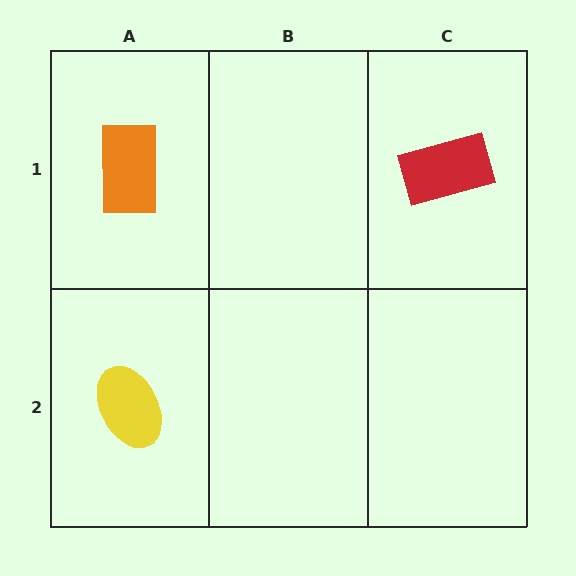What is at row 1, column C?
A red rectangle.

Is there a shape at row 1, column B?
No, that cell is empty.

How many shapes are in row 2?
1 shape.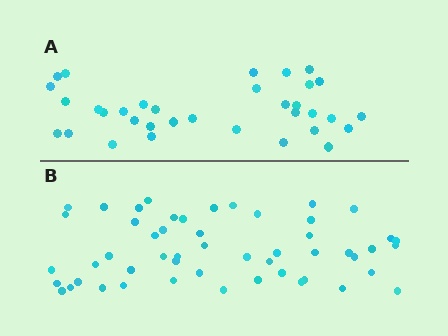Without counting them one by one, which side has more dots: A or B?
Region B (the bottom region) has more dots.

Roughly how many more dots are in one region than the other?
Region B has approximately 20 more dots than region A.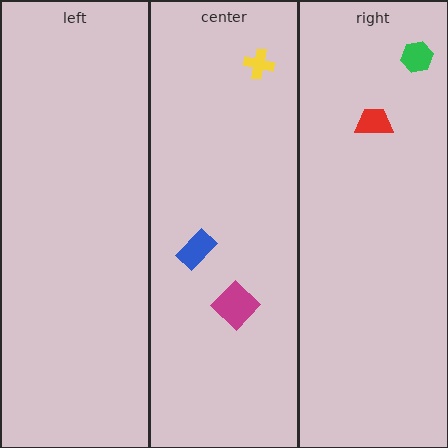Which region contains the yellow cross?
The center region.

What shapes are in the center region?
The magenta diamond, the blue rectangle, the yellow cross.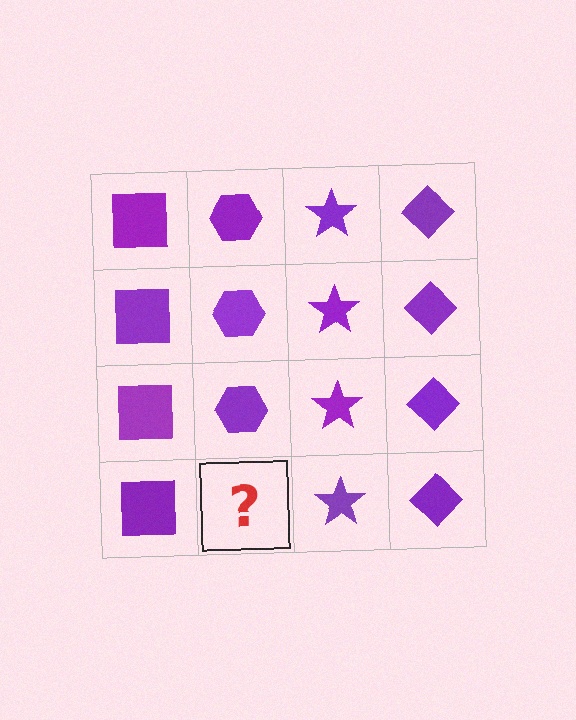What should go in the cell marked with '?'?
The missing cell should contain a purple hexagon.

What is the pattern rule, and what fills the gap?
The rule is that each column has a consistent shape. The gap should be filled with a purple hexagon.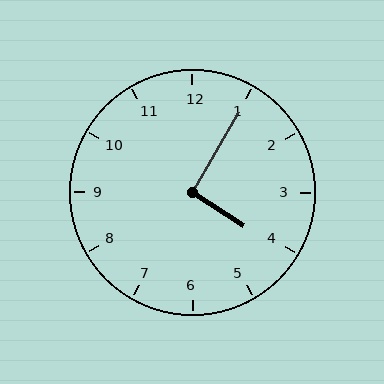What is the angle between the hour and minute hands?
Approximately 92 degrees.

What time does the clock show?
4:05.